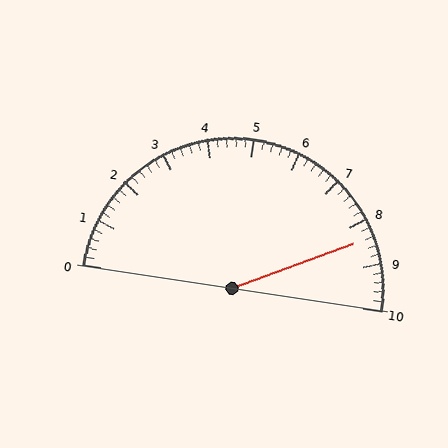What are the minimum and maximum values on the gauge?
The gauge ranges from 0 to 10.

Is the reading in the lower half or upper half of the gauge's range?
The reading is in the upper half of the range (0 to 10).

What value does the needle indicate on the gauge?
The needle indicates approximately 8.4.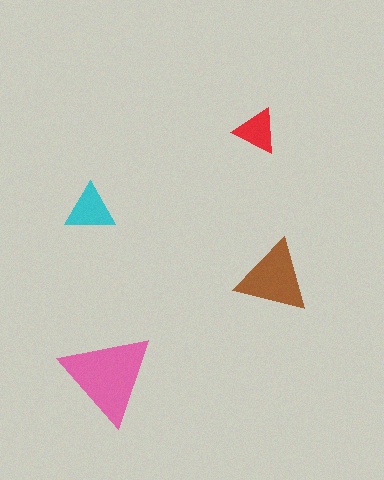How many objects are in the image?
There are 4 objects in the image.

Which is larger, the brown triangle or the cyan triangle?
The brown one.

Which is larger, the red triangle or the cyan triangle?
The cyan one.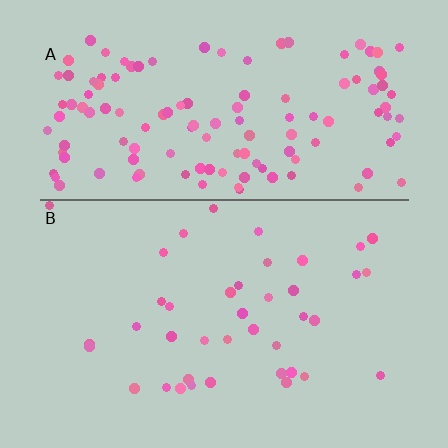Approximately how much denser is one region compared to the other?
Approximately 3.3× — region A over region B.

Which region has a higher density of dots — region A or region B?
A (the top).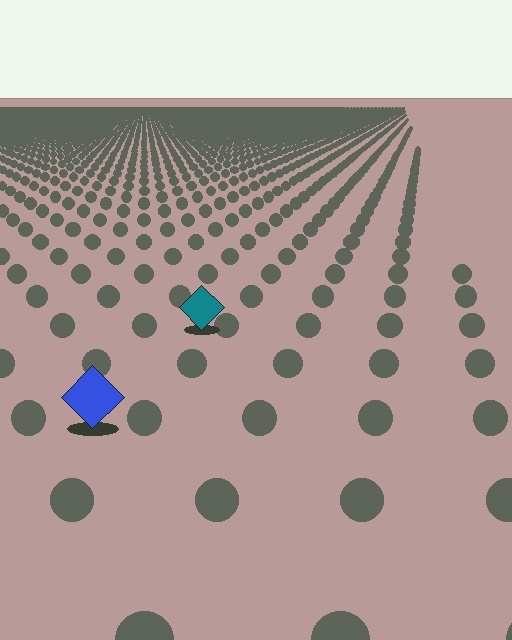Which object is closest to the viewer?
The blue diamond is closest. The texture marks near it are larger and more spread out.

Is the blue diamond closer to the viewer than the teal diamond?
Yes. The blue diamond is closer — you can tell from the texture gradient: the ground texture is coarser near it.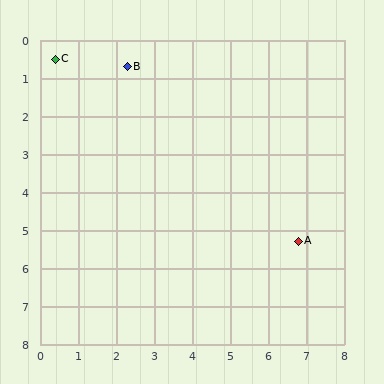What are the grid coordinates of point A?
Point A is at approximately (6.8, 5.3).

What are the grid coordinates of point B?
Point B is at approximately (2.3, 0.7).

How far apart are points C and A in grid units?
Points C and A are about 8.0 grid units apart.